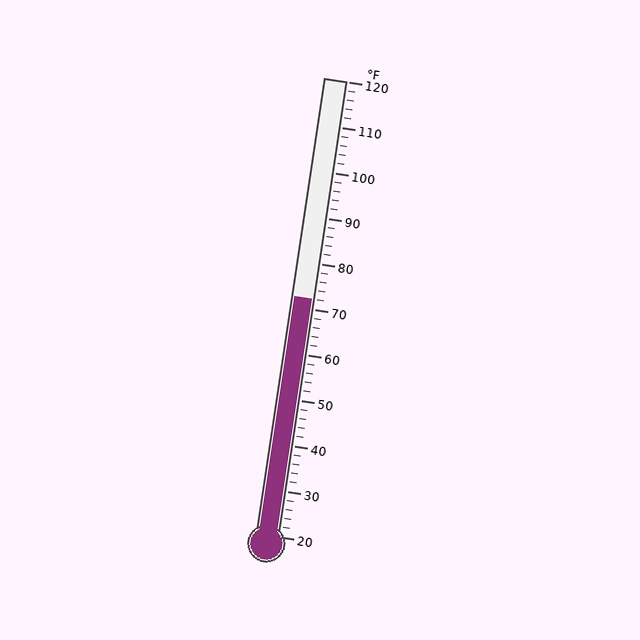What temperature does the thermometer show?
The thermometer shows approximately 72°F.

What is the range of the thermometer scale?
The thermometer scale ranges from 20°F to 120°F.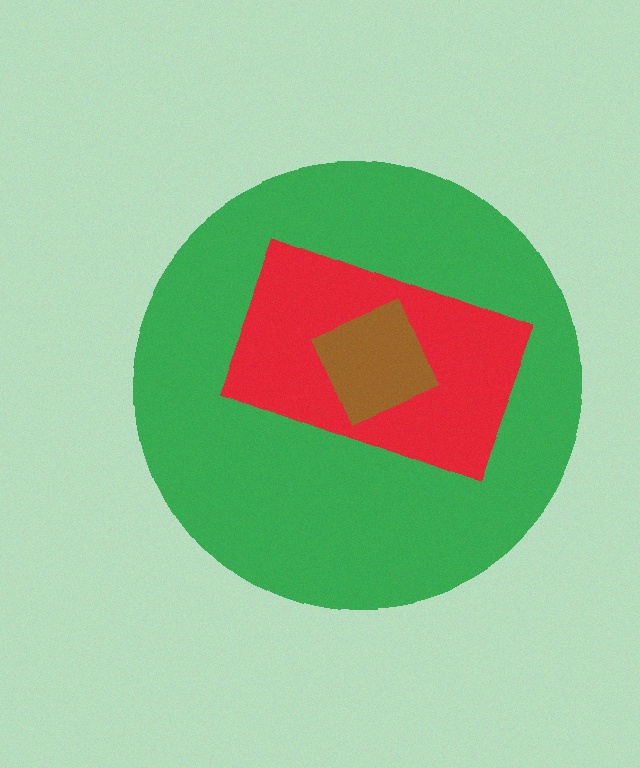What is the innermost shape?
The brown diamond.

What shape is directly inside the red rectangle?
The brown diamond.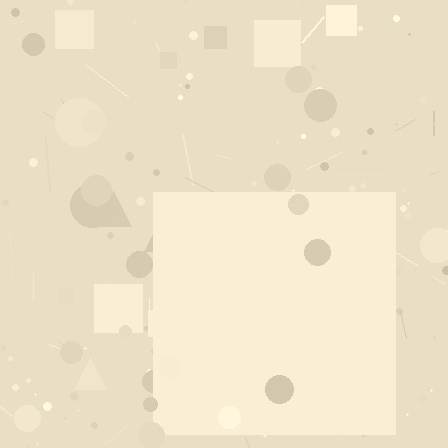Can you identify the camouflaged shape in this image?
The camouflaged shape is a square.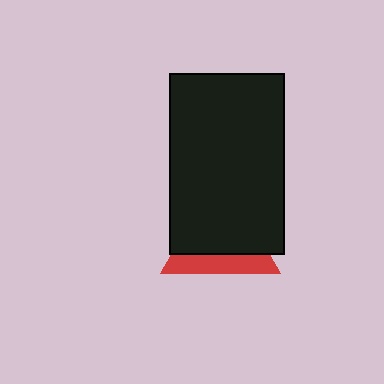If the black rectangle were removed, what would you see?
You would see the complete red triangle.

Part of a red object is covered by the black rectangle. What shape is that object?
It is a triangle.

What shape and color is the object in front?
The object in front is a black rectangle.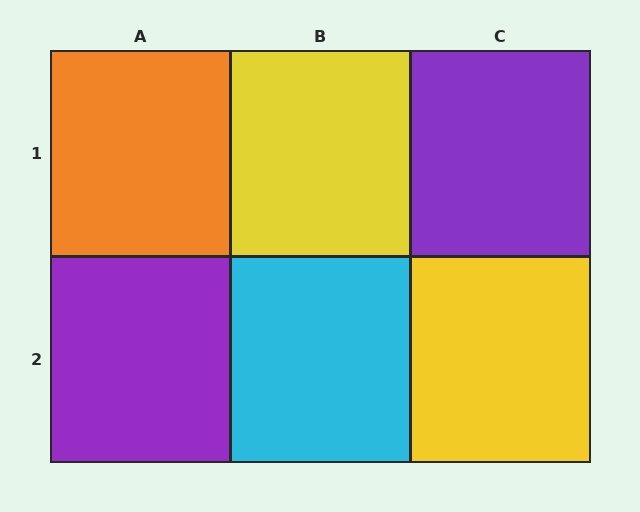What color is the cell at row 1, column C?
Purple.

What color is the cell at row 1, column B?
Yellow.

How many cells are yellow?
2 cells are yellow.